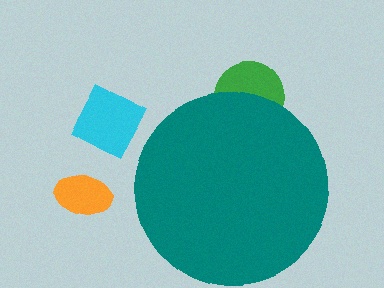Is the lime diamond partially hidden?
Yes, the lime diamond is partially hidden behind the teal circle.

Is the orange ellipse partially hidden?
No, the orange ellipse is fully visible.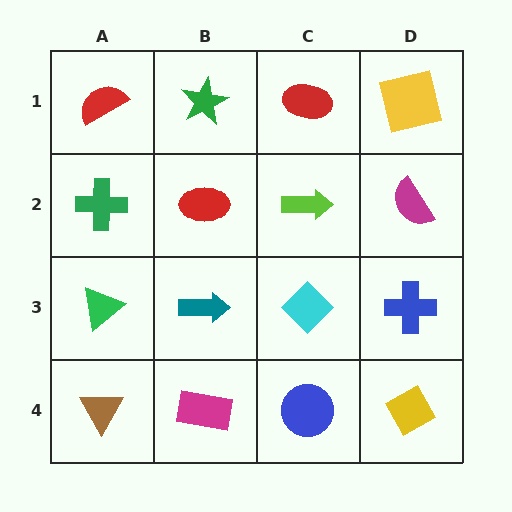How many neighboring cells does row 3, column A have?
3.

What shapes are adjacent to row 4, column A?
A green triangle (row 3, column A), a magenta rectangle (row 4, column B).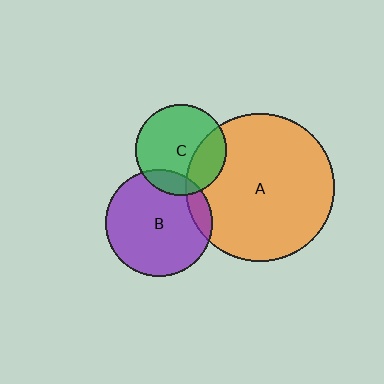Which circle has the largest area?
Circle A (orange).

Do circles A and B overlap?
Yes.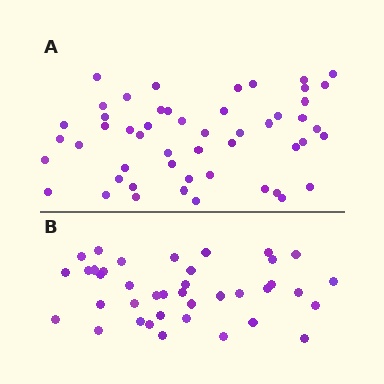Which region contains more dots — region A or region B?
Region A (the top region) has more dots.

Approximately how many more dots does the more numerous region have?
Region A has roughly 12 or so more dots than region B.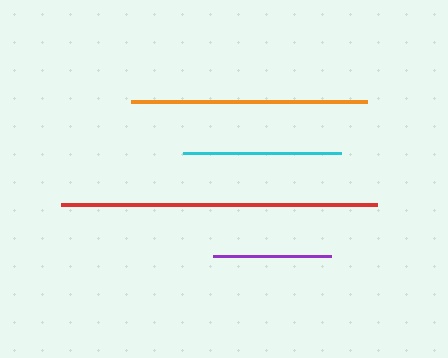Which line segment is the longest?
The red line is the longest at approximately 316 pixels.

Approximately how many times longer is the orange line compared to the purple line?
The orange line is approximately 2.0 times the length of the purple line.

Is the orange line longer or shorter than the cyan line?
The orange line is longer than the cyan line.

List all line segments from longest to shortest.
From longest to shortest: red, orange, cyan, purple.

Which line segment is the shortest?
The purple line is the shortest at approximately 118 pixels.